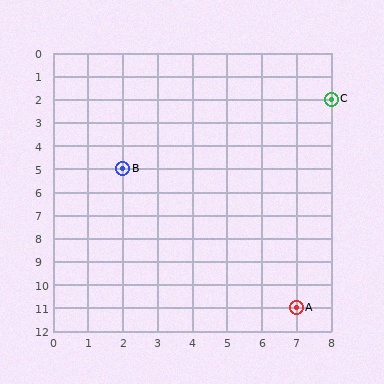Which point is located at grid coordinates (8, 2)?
Point C is at (8, 2).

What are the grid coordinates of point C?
Point C is at grid coordinates (8, 2).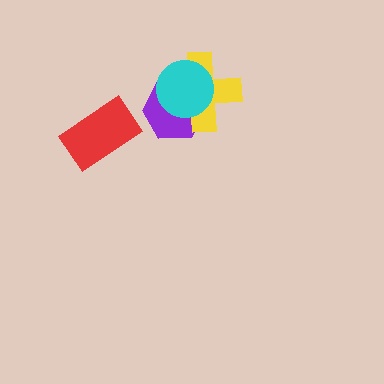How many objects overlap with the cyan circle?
2 objects overlap with the cyan circle.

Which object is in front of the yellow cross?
The cyan circle is in front of the yellow cross.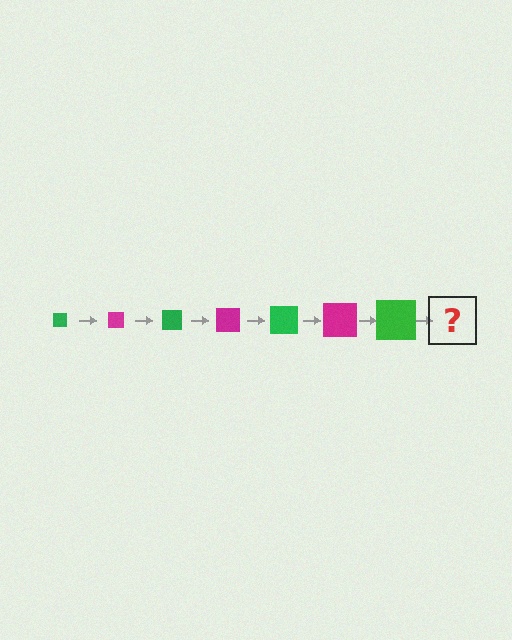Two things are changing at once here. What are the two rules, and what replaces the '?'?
The two rules are that the square grows larger each step and the color cycles through green and magenta. The '?' should be a magenta square, larger than the previous one.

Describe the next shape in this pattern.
It should be a magenta square, larger than the previous one.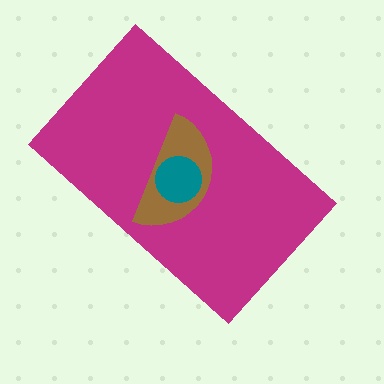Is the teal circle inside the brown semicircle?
Yes.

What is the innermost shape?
The teal circle.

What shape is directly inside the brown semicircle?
The teal circle.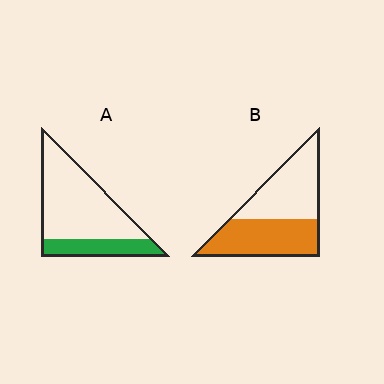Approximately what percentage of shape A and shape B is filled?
A is approximately 25% and B is approximately 50%.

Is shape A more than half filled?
No.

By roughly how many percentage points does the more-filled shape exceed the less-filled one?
By roughly 25 percentage points (B over A).